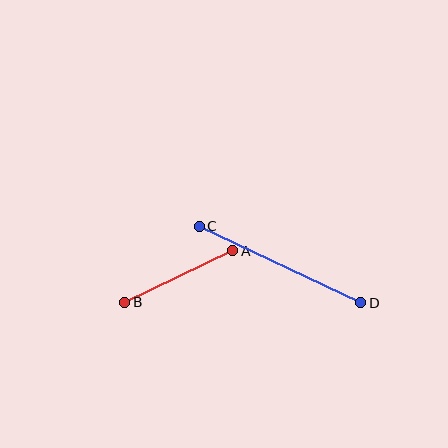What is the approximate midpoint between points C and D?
The midpoint is at approximately (280, 265) pixels.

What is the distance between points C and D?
The distance is approximately 179 pixels.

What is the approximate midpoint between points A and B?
The midpoint is at approximately (179, 276) pixels.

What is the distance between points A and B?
The distance is approximately 120 pixels.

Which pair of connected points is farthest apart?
Points C and D are farthest apart.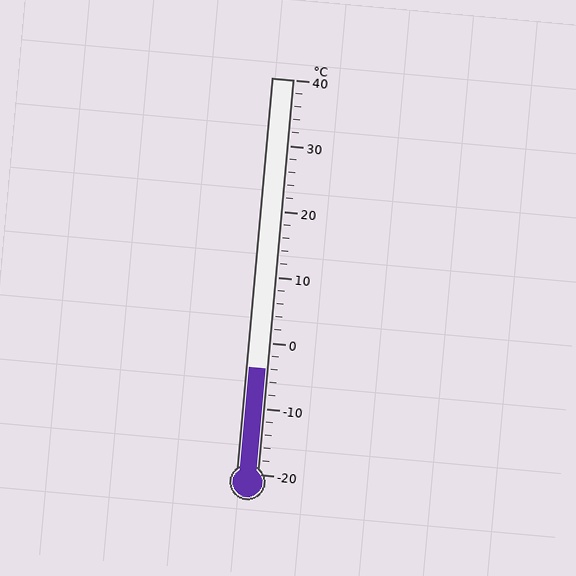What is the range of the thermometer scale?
The thermometer scale ranges from -20°C to 40°C.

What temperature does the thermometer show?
The thermometer shows approximately -4°C.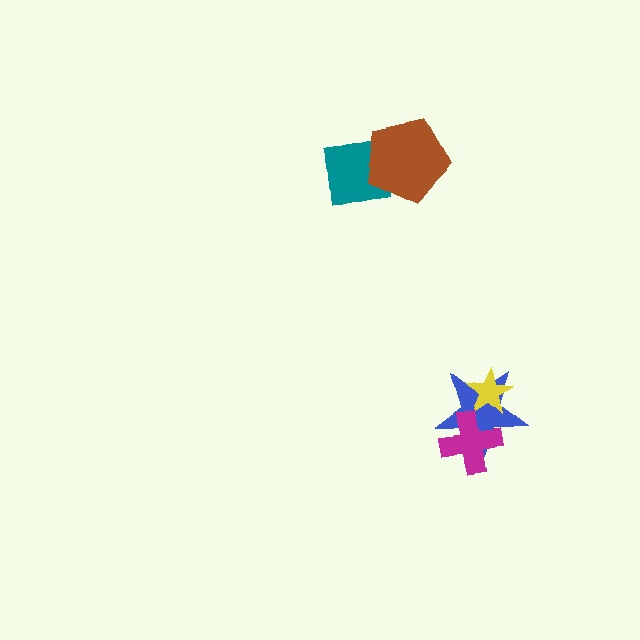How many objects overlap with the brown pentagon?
1 object overlaps with the brown pentagon.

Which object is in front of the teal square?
The brown pentagon is in front of the teal square.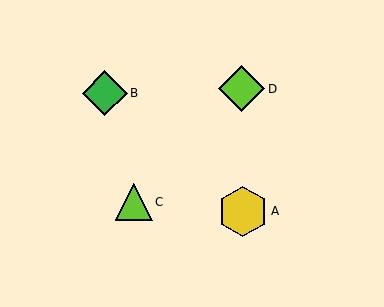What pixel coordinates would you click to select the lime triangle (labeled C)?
Click at (134, 202) to select the lime triangle C.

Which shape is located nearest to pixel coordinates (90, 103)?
The green diamond (labeled B) at (105, 93) is nearest to that location.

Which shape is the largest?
The yellow hexagon (labeled A) is the largest.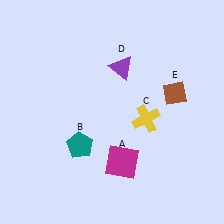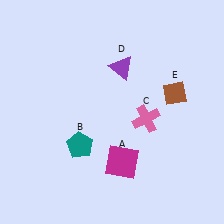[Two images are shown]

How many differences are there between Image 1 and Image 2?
There is 1 difference between the two images.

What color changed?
The cross (C) changed from yellow in Image 1 to pink in Image 2.